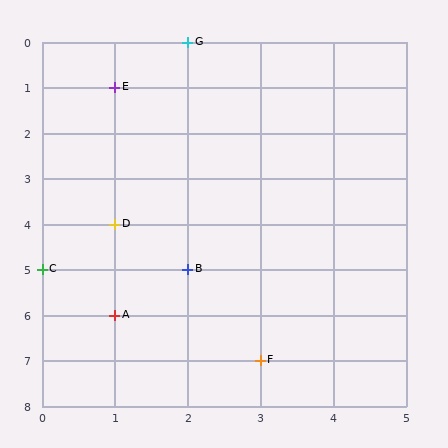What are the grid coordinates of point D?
Point D is at grid coordinates (1, 4).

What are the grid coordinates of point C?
Point C is at grid coordinates (0, 5).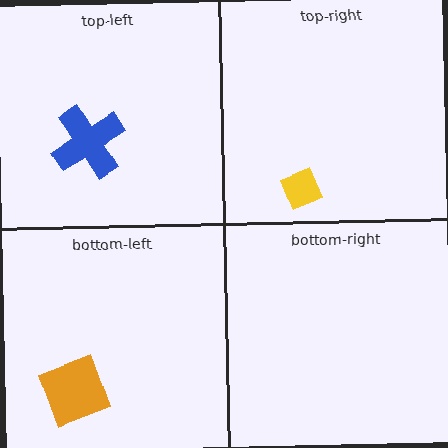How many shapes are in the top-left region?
1.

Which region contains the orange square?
The bottom-left region.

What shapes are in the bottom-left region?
The orange square.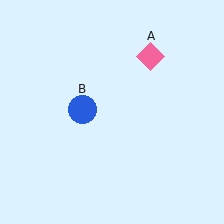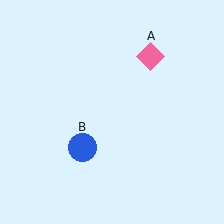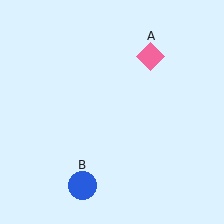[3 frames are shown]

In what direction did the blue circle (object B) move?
The blue circle (object B) moved down.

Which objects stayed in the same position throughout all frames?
Pink diamond (object A) remained stationary.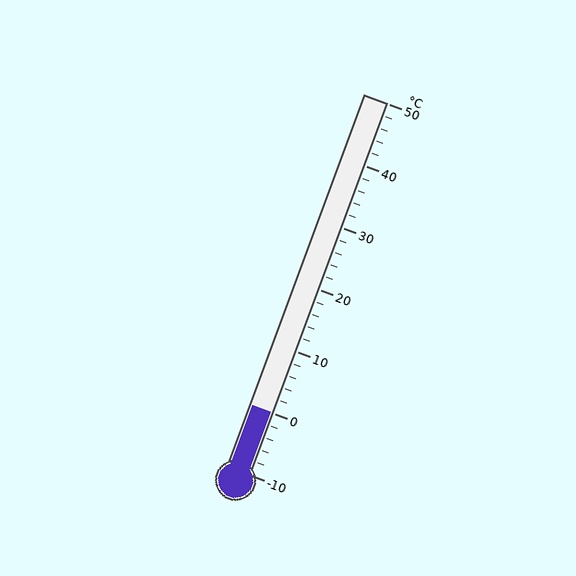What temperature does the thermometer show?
The thermometer shows approximately 0°C.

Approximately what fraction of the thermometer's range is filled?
The thermometer is filled to approximately 15% of its range.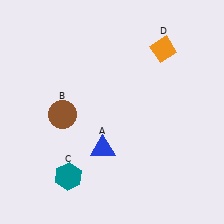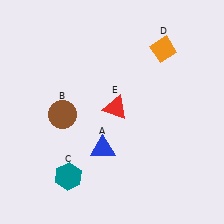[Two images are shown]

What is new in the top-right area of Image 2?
A red triangle (E) was added in the top-right area of Image 2.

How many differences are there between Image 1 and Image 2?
There is 1 difference between the two images.